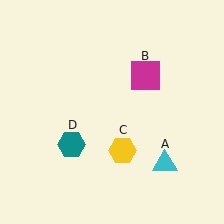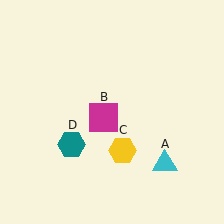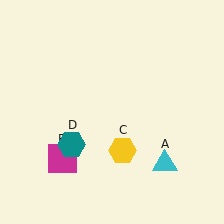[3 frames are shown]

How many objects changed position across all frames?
1 object changed position: magenta square (object B).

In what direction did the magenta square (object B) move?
The magenta square (object B) moved down and to the left.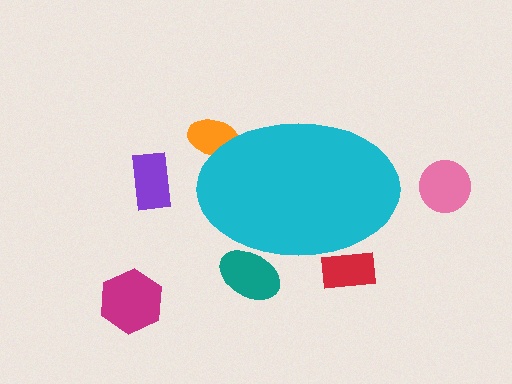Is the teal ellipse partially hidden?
Yes, the teal ellipse is partially hidden behind the cyan ellipse.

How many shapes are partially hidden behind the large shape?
3 shapes are partially hidden.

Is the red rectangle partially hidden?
Yes, the red rectangle is partially hidden behind the cyan ellipse.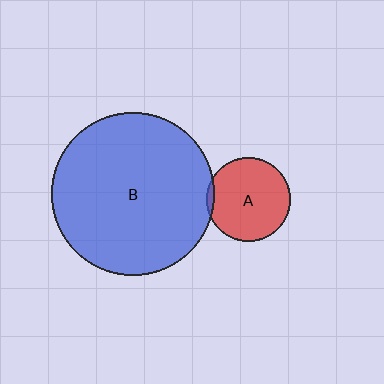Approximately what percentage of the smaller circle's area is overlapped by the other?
Approximately 5%.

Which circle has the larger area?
Circle B (blue).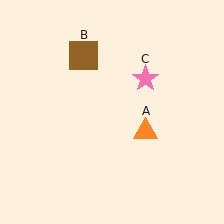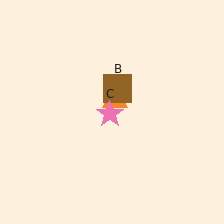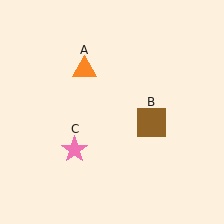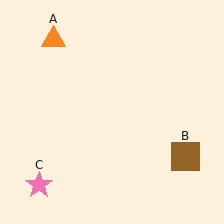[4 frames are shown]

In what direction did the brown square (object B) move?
The brown square (object B) moved down and to the right.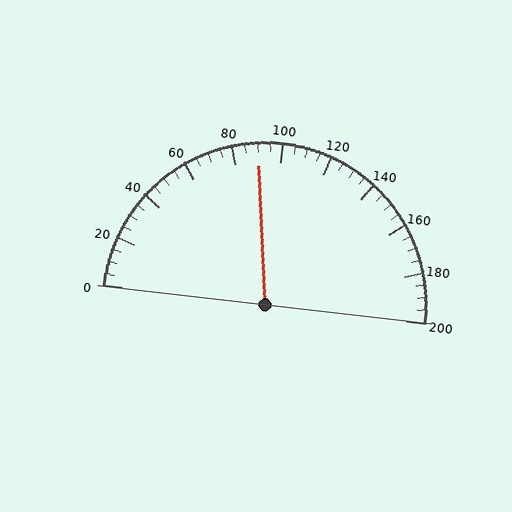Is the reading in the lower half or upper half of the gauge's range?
The reading is in the lower half of the range (0 to 200).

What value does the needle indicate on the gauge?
The needle indicates approximately 90.